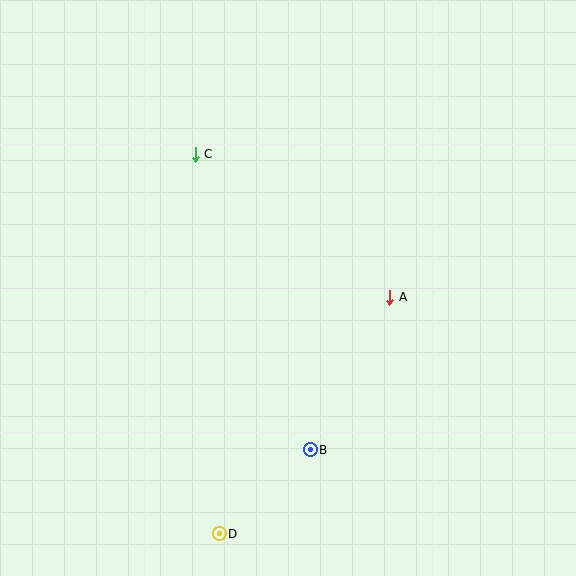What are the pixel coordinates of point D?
Point D is at (219, 534).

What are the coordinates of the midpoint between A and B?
The midpoint between A and B is at (350, 374).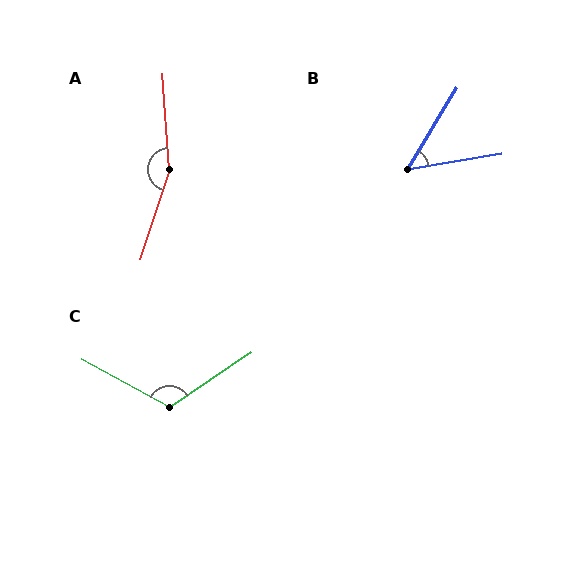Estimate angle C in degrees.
Approximately 118 degrees.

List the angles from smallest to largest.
B (49°), C (118°), A (158°).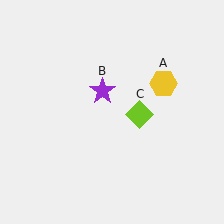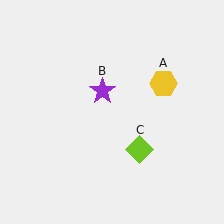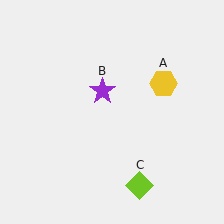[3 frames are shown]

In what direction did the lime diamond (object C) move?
The lime diamond (object C) moved down.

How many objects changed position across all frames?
1 object changed position: lime diamond (object C).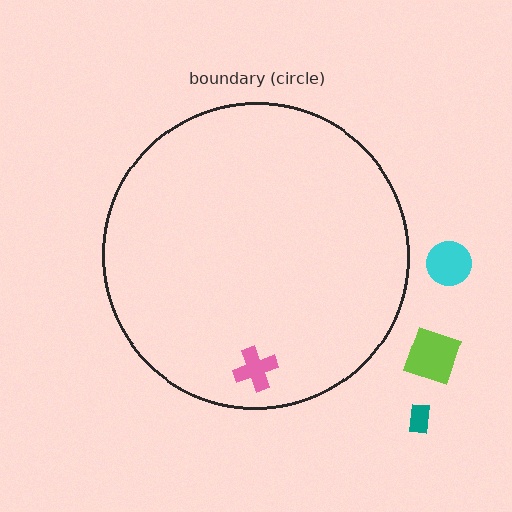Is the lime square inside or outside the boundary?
Outside.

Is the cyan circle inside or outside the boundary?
Outside.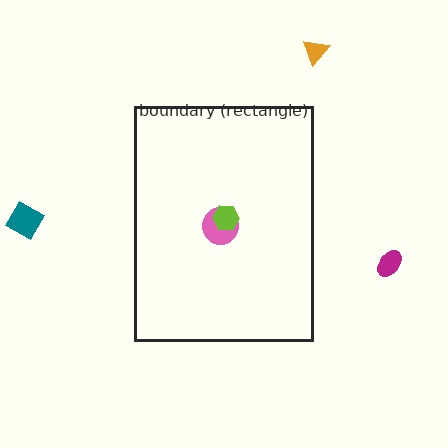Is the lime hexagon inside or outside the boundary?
Inside.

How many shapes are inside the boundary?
2 inside, 3 outside.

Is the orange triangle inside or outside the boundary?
Outside.